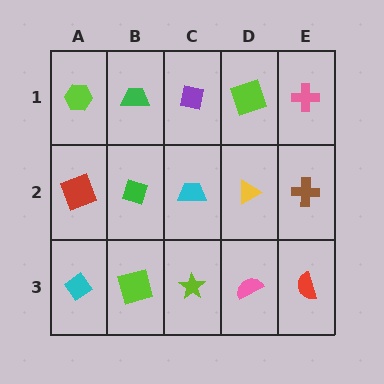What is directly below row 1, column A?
A red square.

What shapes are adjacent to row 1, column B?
A green diamond (row 2, column B), a lime hexagon (row 1, column A), a purple square (row 1, column C).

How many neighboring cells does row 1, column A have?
2.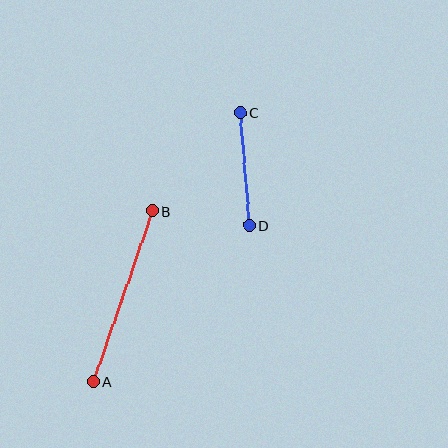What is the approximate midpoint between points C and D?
The midpoint is at approximately (244, 169) pixels.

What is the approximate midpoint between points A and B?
The midpoint is at approximately (123, 296) pixels.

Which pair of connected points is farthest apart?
Points A and B are farthest apart.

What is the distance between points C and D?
The distance is approximately 113 pixels.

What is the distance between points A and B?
The distance is approximately 180 pixels.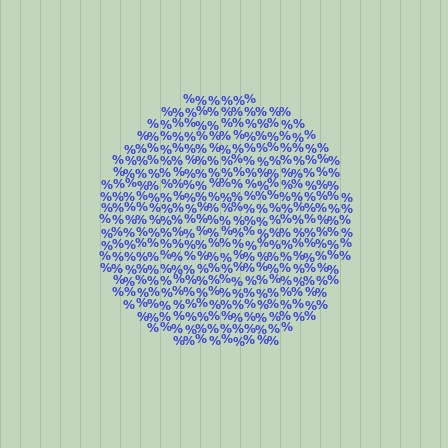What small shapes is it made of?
It is made of small percent signs.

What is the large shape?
The large shape is a circle.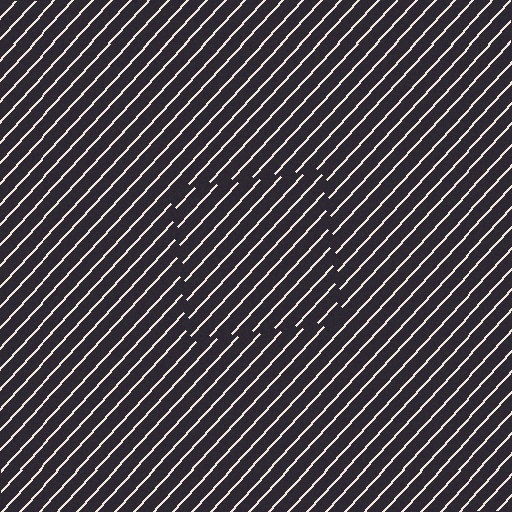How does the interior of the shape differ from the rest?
The interior of the shape contains the same grating, shifted by half a period — the contour is defined by the phase discontinuity where line-ends from the inner and outer gratings abut.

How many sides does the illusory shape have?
4 sides — the line-ends trace a square.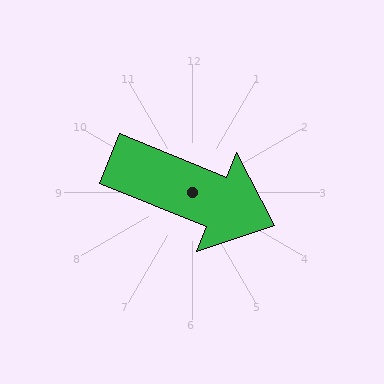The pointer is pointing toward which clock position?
Roughly 4 o'clock.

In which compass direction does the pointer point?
East.